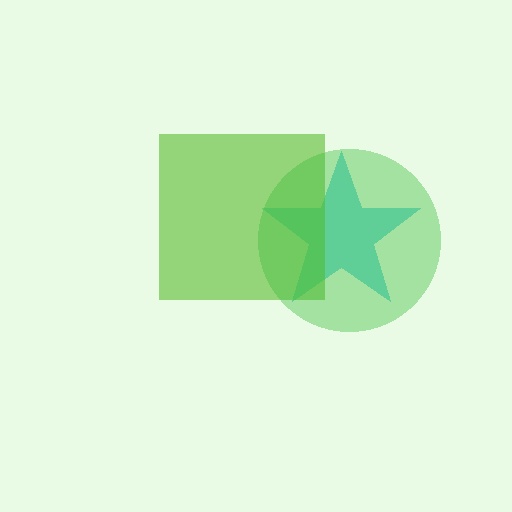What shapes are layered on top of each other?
The layered shapes are: a cyan star, a lime square, a green circle.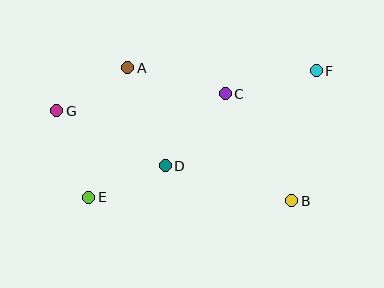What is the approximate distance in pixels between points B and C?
The distance between B and C is approximately 126 pixels.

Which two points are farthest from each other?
Points F and G are farthest from each other.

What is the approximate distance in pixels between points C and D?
The distance between C and D is approximately 93 pixels.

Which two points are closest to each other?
Points A and G are closest to each other.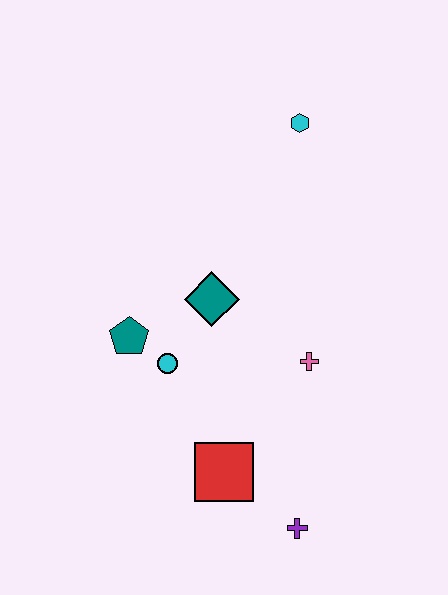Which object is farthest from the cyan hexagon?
The purple cross is farthest from the cyan hexagon.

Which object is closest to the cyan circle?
The teal pentagon is closest to the cyan circle.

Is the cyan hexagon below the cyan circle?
No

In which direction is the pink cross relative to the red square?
The pink cross is above the red square.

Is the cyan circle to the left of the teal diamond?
Yes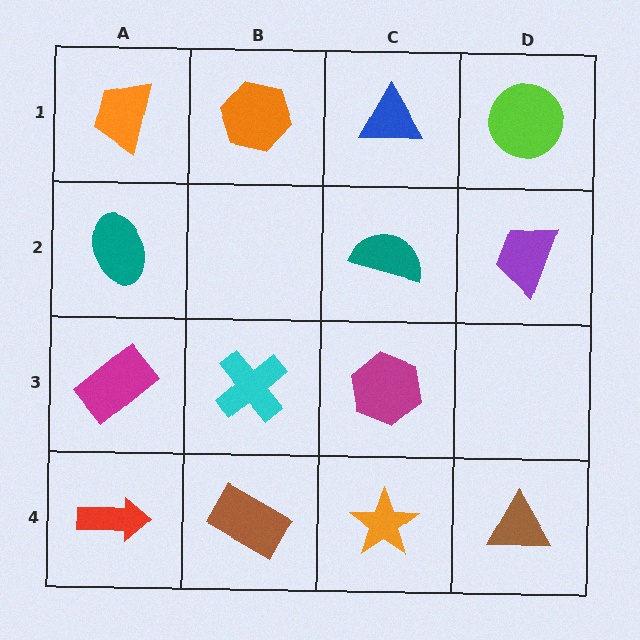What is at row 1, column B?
An orange hexagon.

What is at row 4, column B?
A brown rectangle.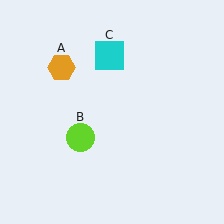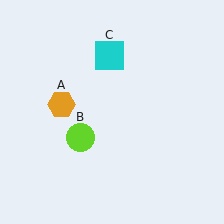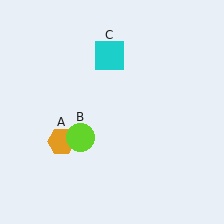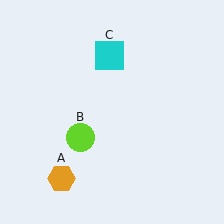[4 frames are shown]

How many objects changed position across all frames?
1 object changed position: orange hexagon (object A).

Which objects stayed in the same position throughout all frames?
Lime circle (object B) and cyan square (object C) remained stationary.